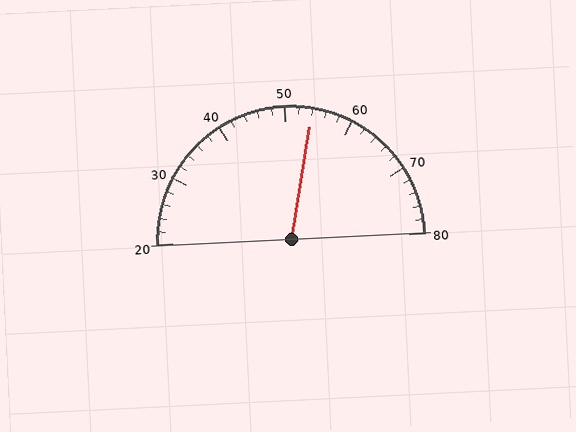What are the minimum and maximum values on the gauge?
The gauge ranges from 20 to 80.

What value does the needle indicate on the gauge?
The needle indicates approximately 54.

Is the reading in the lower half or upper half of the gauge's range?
The reading is in the upper half of the range (20 to 80).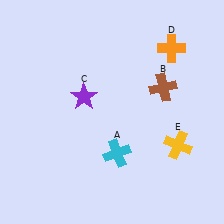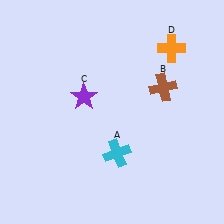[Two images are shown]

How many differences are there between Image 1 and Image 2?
There is 1 difference between the two images.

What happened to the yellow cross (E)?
The yellow cross (E) was removed in Image 2. It was in the bottom-right area of Image 1.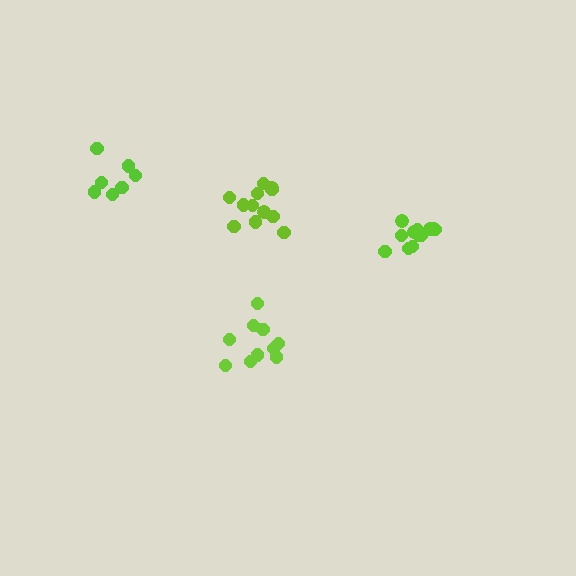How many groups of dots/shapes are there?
There are 4 groups.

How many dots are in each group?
Group 1: 7 dots, Group 2: 12 dots, Group 3: 10 dots, Group 4: 12 dots (41 total).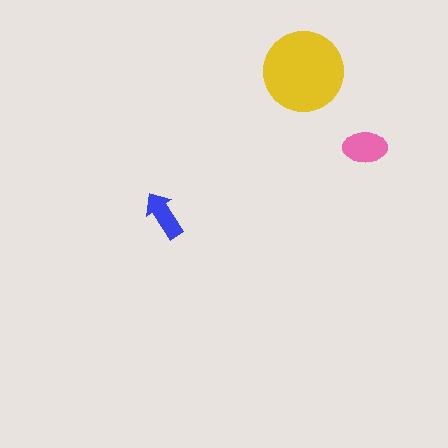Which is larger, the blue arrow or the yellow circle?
The yellow circle.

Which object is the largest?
The yellow circle.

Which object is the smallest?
The blue arrow.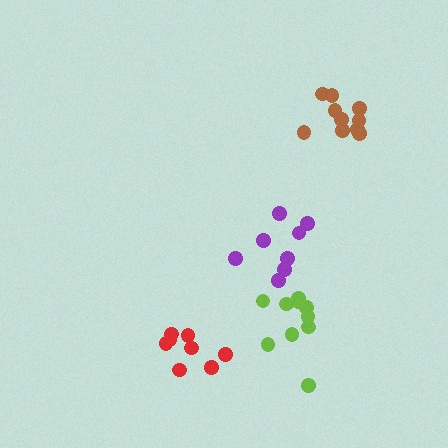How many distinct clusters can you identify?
There are 4 distinct clusters.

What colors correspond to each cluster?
The clusters are colored: red, brown, lime, purple.